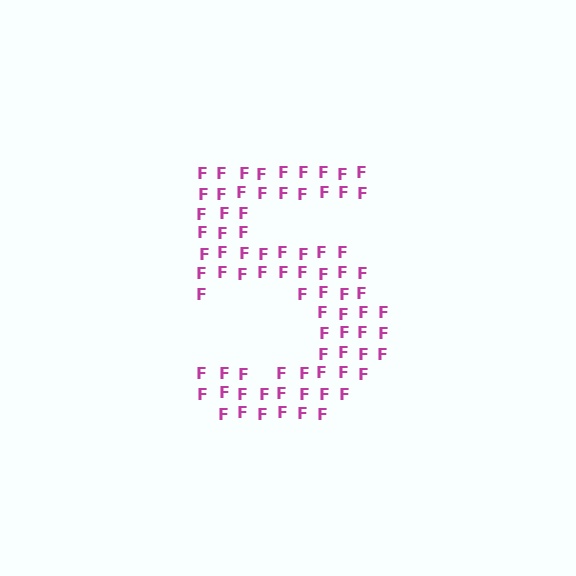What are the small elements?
The small elements are letter F's.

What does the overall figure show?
The overall figure shows the digit 5.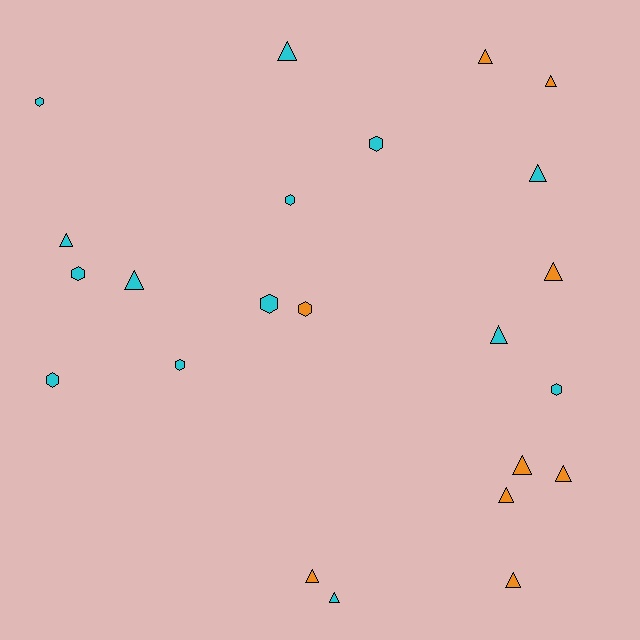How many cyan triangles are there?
There are 6 cyan triangles.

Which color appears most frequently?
Cyan, with 14 objects.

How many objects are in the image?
There are 23 objects.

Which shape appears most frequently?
Triangle, with 14 objects.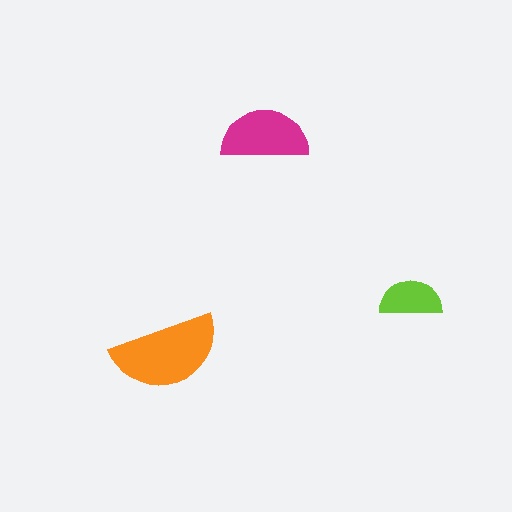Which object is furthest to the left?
The orange semicircle is leftmost.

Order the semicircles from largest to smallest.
the orange one, the magenta one, the lime one.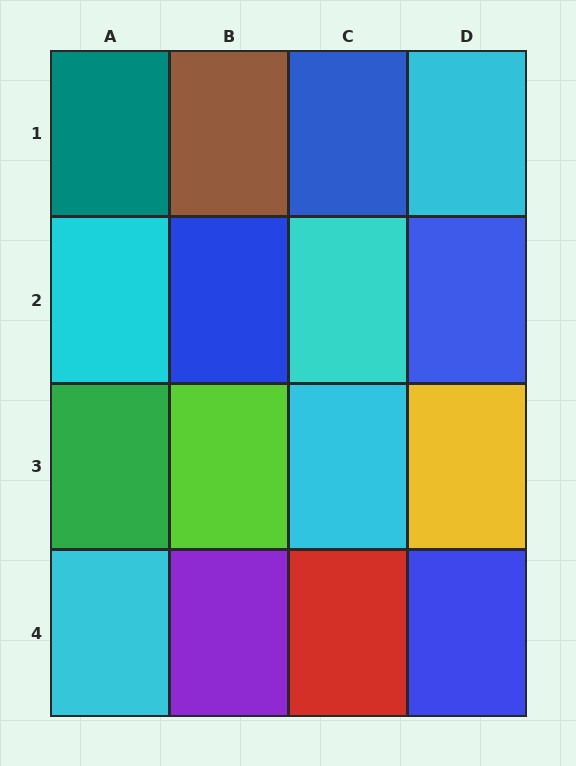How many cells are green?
1 cell is green.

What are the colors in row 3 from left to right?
Green, lime, cyan, yellow.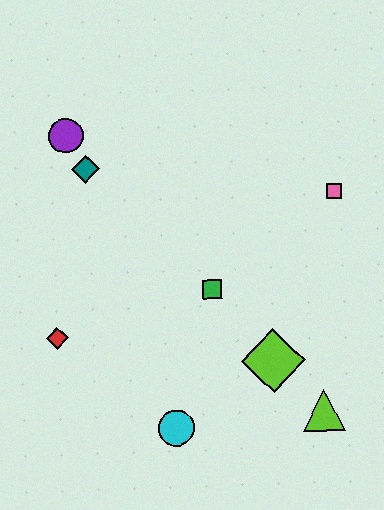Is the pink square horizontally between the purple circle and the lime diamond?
No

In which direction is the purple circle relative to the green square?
The purple circle is above the green square.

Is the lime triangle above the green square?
No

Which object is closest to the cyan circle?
The lime diamond is closest to the cyan circle.